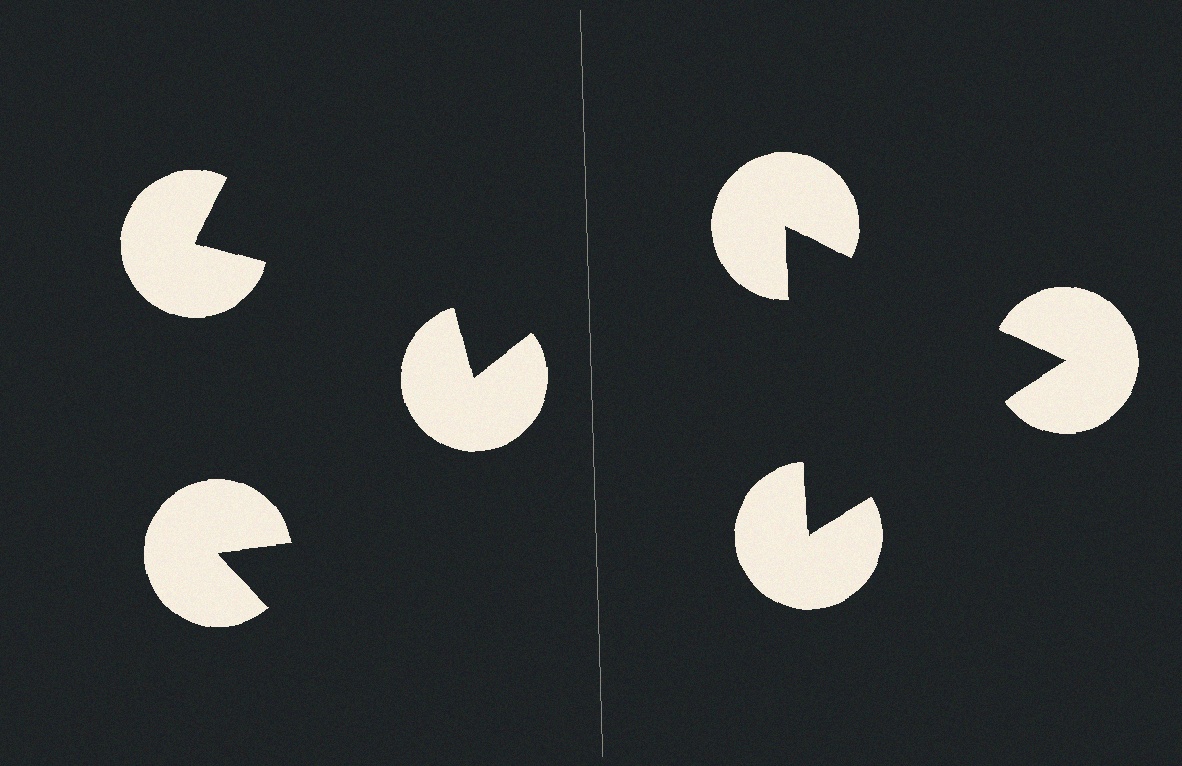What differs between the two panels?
The pac-man discs are positioned identically on both sides; only the wedge orientations differ. On the right they align to a triangle; on the left they are misaligned.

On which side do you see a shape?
An illusory triangle appears on the right side. On the left side the wedge cuts are rotated, so no coherent shape forms.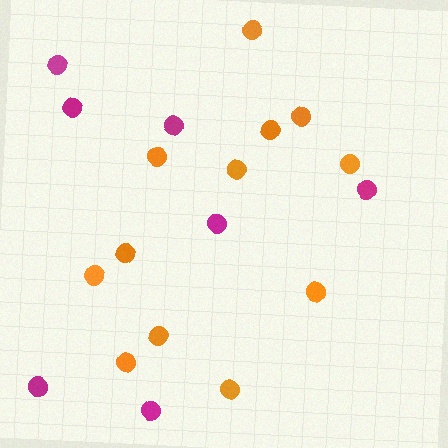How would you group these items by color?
There are 2 groups: one group of orange circles (12) and one group of magenta circles (7).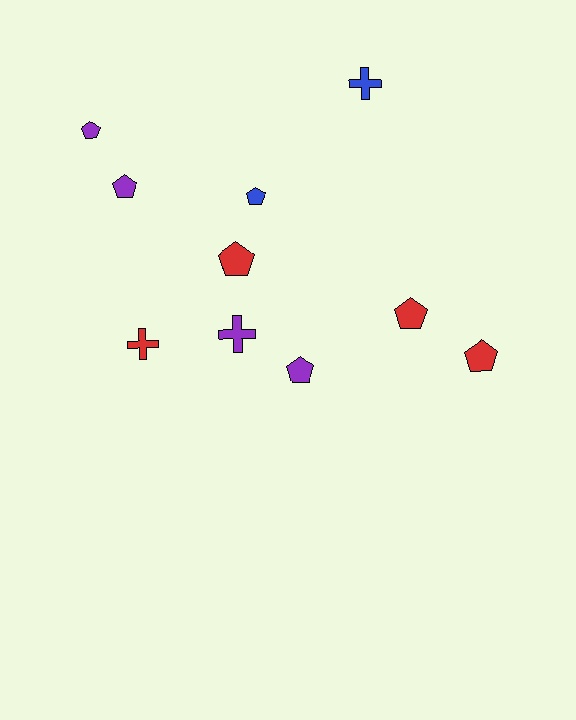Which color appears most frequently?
Purple, with 4 objects.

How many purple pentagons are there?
There are 3 purple pentagons.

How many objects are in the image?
There are 10 objects.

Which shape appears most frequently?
Pentagon, with 7 objects.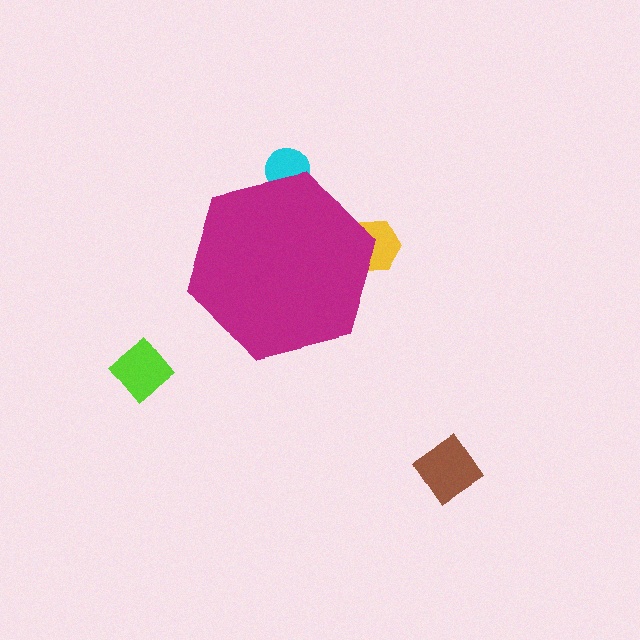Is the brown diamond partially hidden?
No, the brown diamond is fully visible.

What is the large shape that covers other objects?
A magenta hexagon.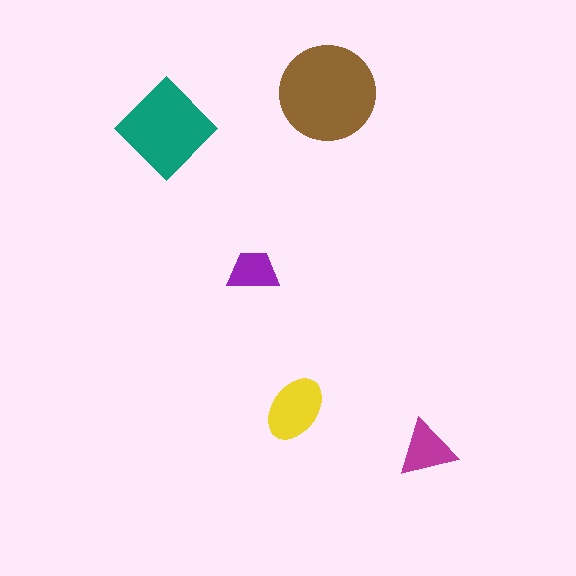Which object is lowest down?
The magenta triangle is bottommost.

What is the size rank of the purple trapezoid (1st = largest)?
5th.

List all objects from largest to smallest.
The brown circle, the teal diamond, the yellow ellipse, the magenta triangle, the purple trapezoid.